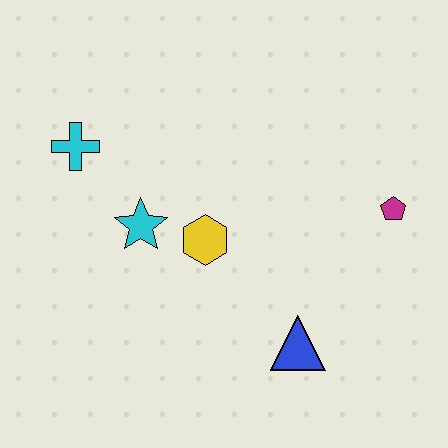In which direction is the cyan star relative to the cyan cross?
The cyan star is below the cyan cross.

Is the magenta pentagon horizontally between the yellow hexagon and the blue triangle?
No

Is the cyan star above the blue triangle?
Yes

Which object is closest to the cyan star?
The yellow hexagon is closest to the cyan star.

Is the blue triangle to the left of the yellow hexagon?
No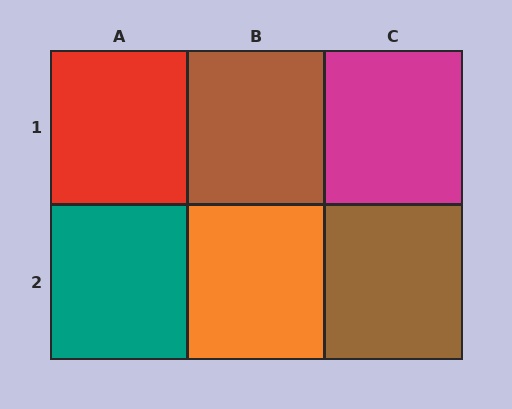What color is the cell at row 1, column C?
Magenta.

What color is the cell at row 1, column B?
Brown.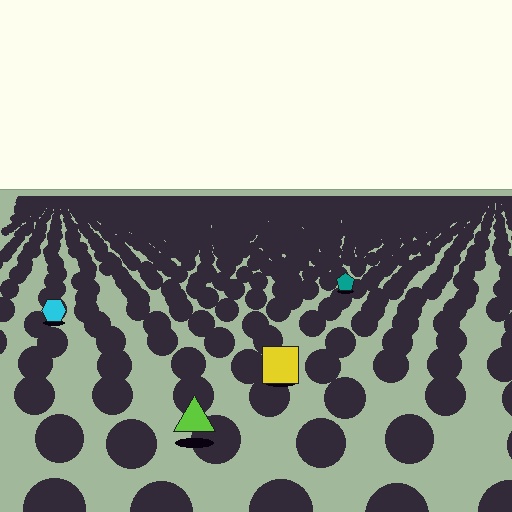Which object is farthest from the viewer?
The teal pentagon is farthest from the viewer. It appears smaller and the ground texture around it is denser.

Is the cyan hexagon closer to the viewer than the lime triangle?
No. The lime triangle is closer — you can tell from the texture gradient: the ground texture is coarser near it.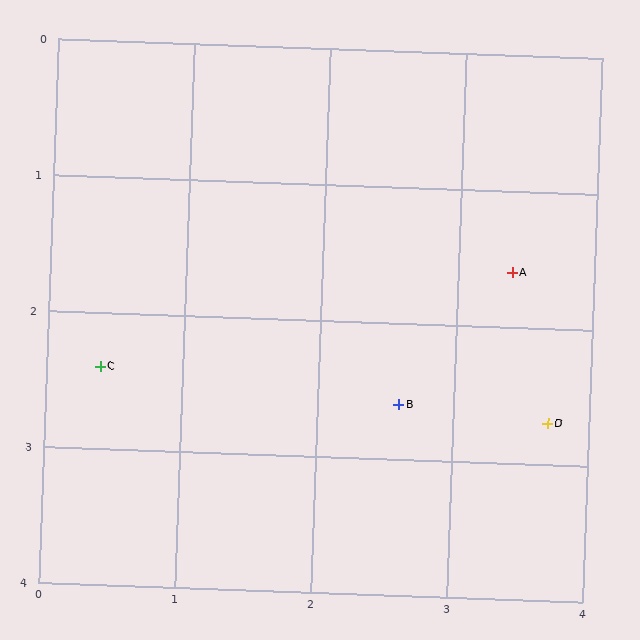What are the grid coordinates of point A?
Point A is at approximately (3.4, 1.6).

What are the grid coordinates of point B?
Point B is at approximately (2.6, 2.6).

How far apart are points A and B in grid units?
Points A and B are about 1.3 grid units apart.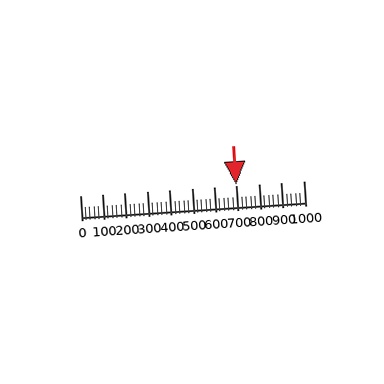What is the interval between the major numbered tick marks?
The major tick marks are spaced 100 units apart.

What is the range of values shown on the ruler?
The ruler shows values from 0 to 1000.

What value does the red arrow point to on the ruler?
The red arrow points to approximately 700.